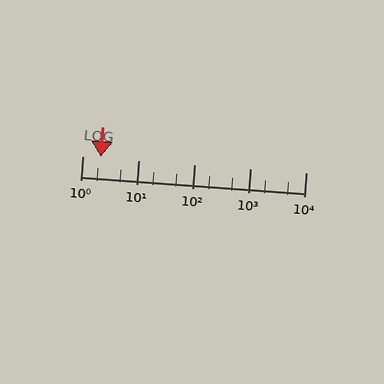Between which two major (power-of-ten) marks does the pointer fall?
The pointer is between 1 and 10.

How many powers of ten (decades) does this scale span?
The scale spans 4 decades, from 1 to 10000.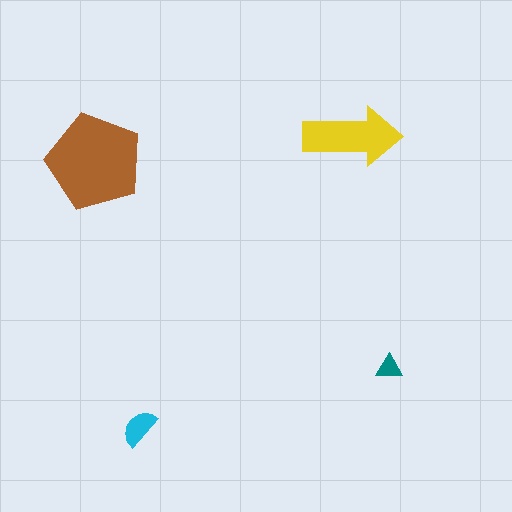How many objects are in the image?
There are 4 objects in the image.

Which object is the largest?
The brown pentagon.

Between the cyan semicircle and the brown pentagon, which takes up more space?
The brown pentagon.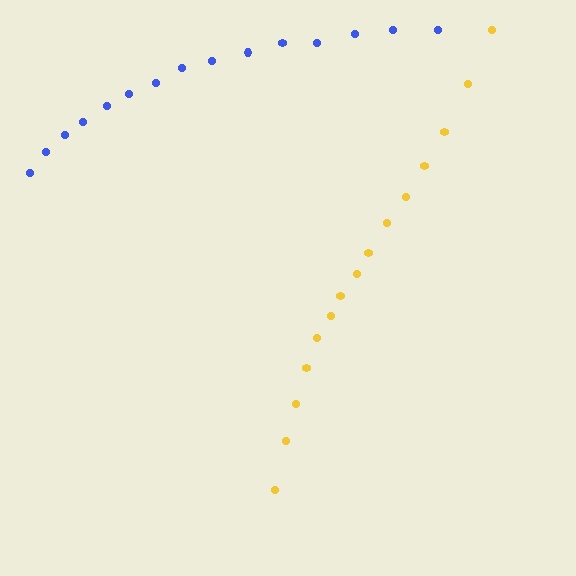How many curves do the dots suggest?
There are 2 distinct paths.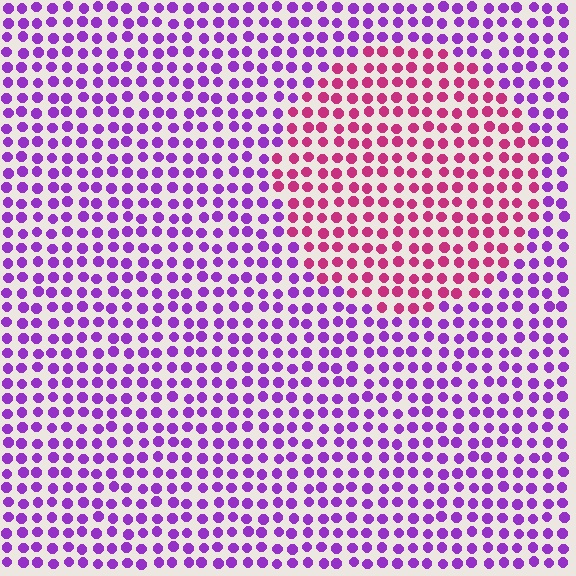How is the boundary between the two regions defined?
The boundary is defined purely by a slight shift in hue (about 49 degrees). Spacing, size, and orientation are identical on both sides.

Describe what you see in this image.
The image is filled with small purple elements in a uniform arrangement. A circle-shaped region is visible where the elements are tinted to a slightly different hue, forming a subtle color boundary.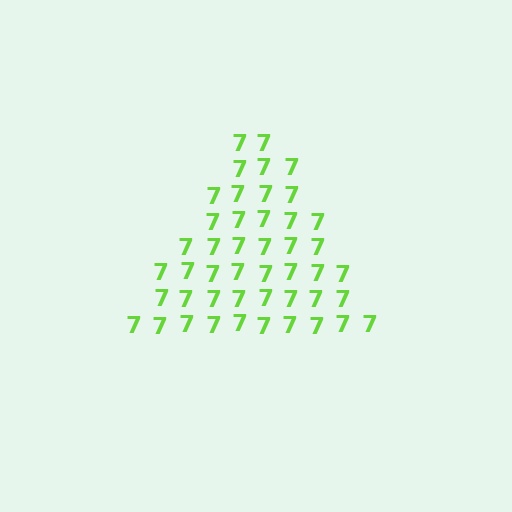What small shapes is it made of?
It is made of small digit 7's.